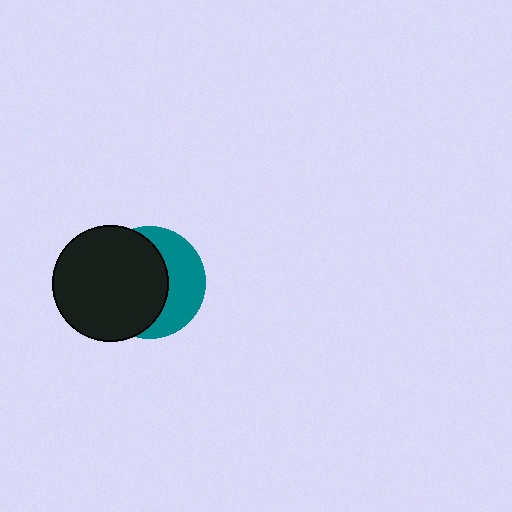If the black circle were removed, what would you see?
You would see the complete teal circle.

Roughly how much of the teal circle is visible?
A small part of it is visible (roughly 40%).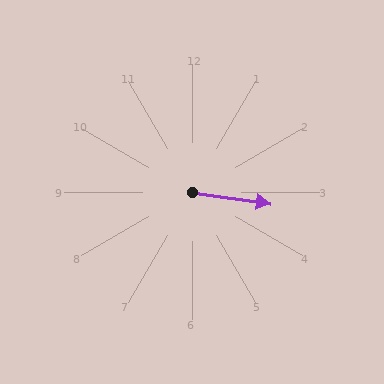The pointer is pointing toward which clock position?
Roughly 3 o'clock.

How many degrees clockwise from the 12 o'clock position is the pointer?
Approximately 98 degrees.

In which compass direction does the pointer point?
East.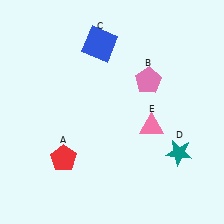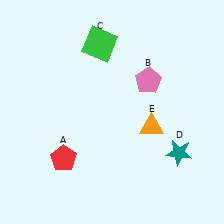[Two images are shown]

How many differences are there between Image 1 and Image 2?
There are 2 differences between the two images.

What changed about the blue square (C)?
In Image 1, C is blue. In Image 2, it changed to green.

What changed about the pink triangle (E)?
In Image 1, E is pink. In Image 2, it changed to orange.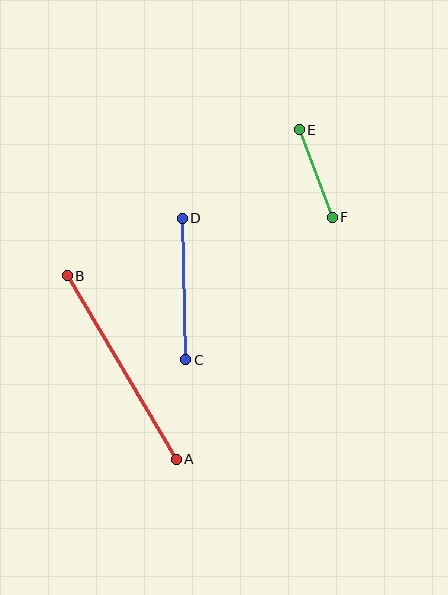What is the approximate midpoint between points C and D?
The midpoint is at approximately (184, 289) pixels.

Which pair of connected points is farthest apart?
Points A and B are farthest apart.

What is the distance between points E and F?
The distance is approximately 94 pixels.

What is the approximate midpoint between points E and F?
The midpoint is at approximately (316, 174) pixels.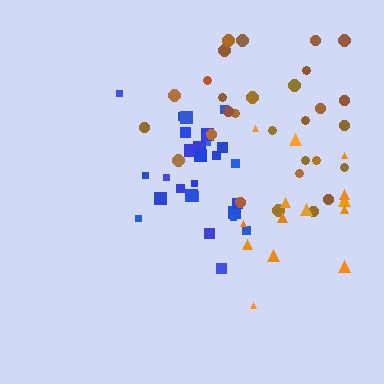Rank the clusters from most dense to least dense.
blue, brown, orange.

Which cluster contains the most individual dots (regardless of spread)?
Brown (29).